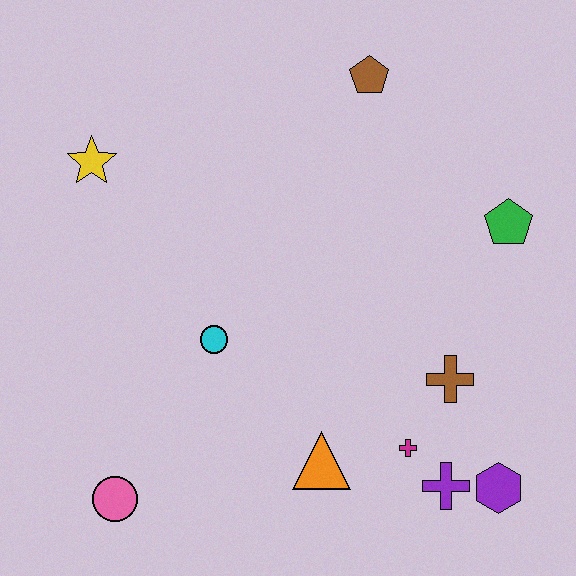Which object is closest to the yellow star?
The cyan circle is closest to the yellow star.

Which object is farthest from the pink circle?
The brown pentagon is farthest from the pink circle.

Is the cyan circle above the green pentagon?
No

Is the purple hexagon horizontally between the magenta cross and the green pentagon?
Yes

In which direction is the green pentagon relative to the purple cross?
The green pentagon is above the purple cross.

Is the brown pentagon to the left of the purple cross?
Yes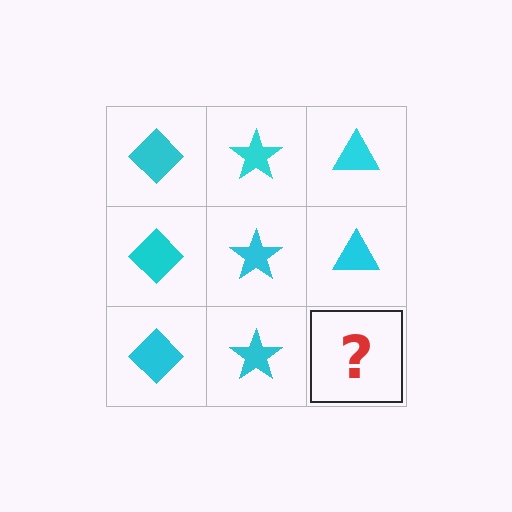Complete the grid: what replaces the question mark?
The question mark should be replaced with a cyan triangle.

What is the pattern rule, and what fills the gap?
The rule is that each column has a consistent shape. The gap should be filled with a cyan triangle.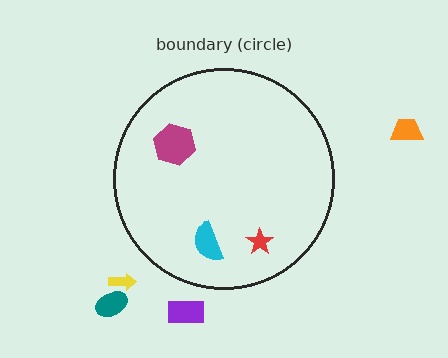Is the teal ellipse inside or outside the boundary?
Outside.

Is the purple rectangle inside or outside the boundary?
Outside.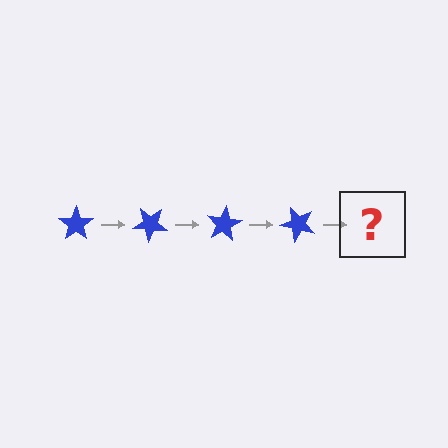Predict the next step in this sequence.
The next step is a blue star rotated 160 degrees.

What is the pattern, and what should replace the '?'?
The pattern is that the star rotates 40 degrees each step. The '?' should be a blue star rotated 160 degrees.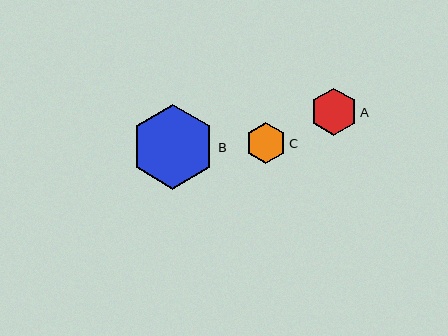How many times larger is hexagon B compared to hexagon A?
Hexagon B is approximately 1.8 times the size of hexagon A.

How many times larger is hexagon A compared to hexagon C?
Hexagon A is approximately 1.2 times the size of hexagon C.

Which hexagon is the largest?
Hexagon B is the largest with a size of approximately 84 pixels.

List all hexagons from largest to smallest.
From largest to smallest: B, A, C.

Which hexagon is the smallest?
Hexagon C is the smallest with a size of approximately 41 pixels.